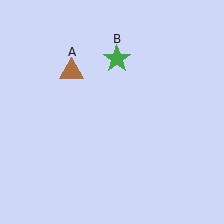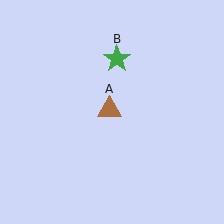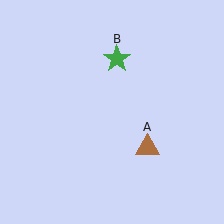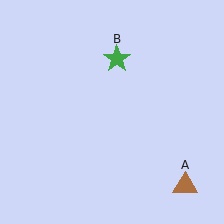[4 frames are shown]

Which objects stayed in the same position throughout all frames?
Green star (object B) remained stationary.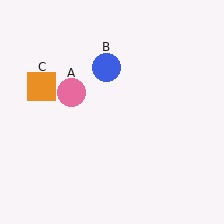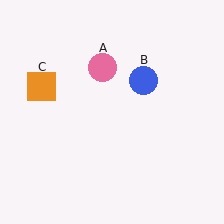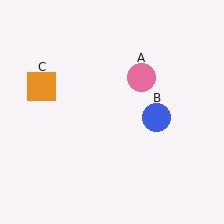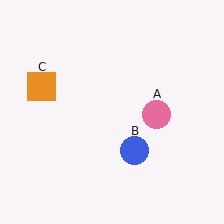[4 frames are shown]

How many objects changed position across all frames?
2 objects changed position: pink circle (object A), blue circle (object B).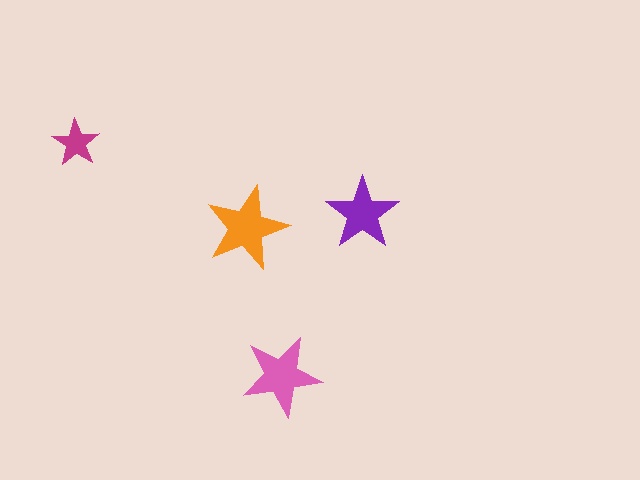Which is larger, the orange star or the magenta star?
The orange one.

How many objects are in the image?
There are 4 objects in the image.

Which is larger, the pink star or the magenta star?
The pink one.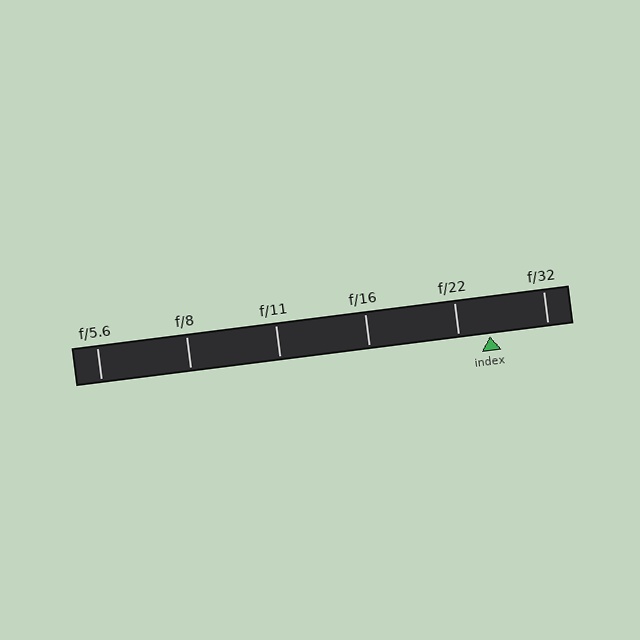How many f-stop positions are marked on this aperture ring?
There are 6 f-stop positions marked.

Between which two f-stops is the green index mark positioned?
The index mark is between f/22 and f/32.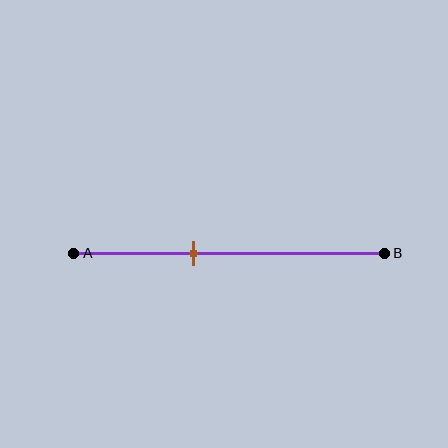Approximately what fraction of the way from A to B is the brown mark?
The brown mark is approximately 40% of the way from A to B.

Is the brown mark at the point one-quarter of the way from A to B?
No, the mark is at about 40% from A, not at the 25% one-quarter point.